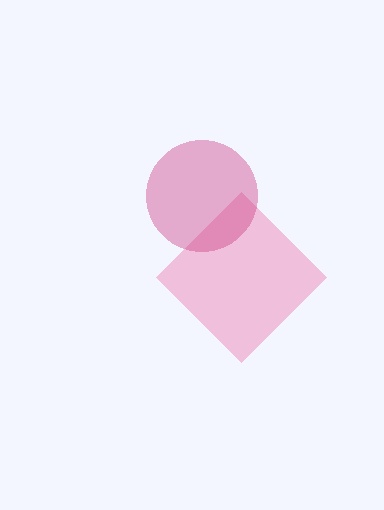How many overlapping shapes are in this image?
There are 2 overlapping shapes in the image.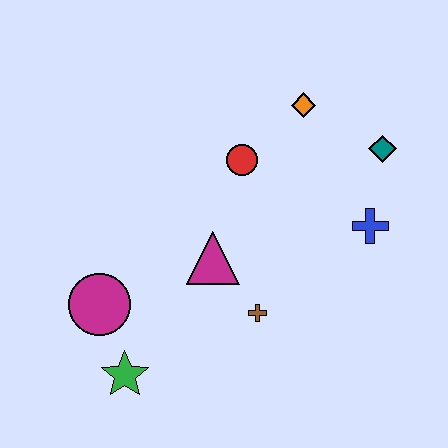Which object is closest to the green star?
The magenta circle is closest to the green star.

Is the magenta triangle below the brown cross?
No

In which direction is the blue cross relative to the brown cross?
The blue cross is to the right of the brown cross.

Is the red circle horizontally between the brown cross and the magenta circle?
Yes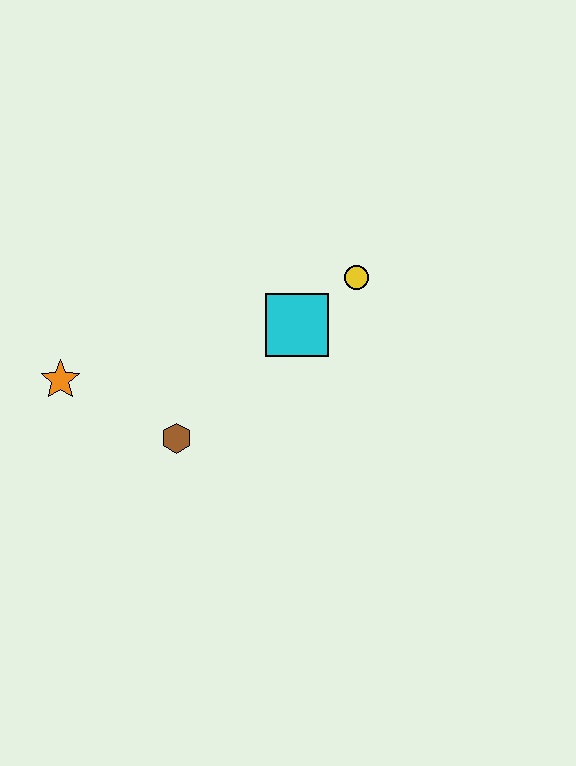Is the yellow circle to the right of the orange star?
Yes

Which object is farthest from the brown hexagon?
The yellow circle is farthest from the brown hexagon.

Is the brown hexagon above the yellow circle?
No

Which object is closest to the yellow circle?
The cyan square is closest to the yellow circle.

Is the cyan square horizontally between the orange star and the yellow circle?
Yes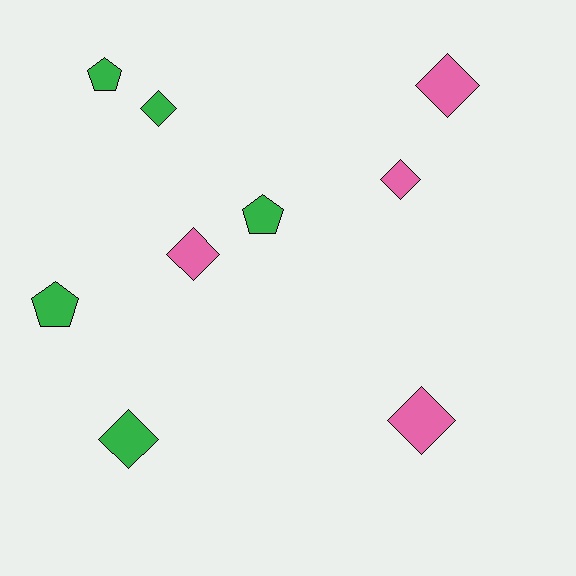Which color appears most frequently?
Green, with 5 objects.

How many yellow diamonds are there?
There are no yellow diamonds.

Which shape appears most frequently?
Diamond, with 6 objects.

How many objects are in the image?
There are 9 objects.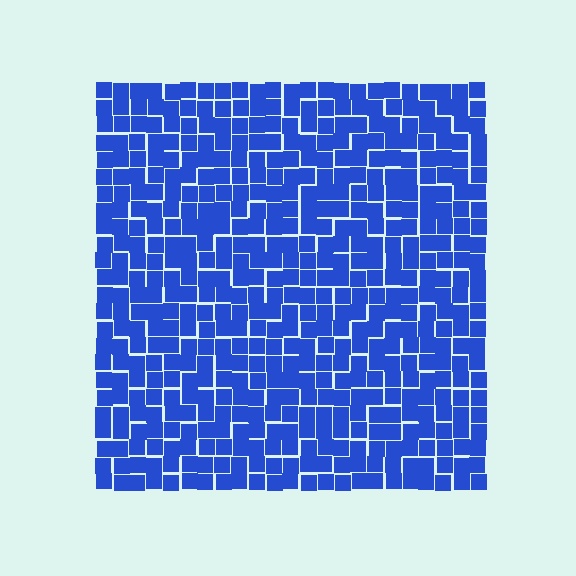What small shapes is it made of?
It is made of small squares.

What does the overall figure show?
The overall figure shows a square.